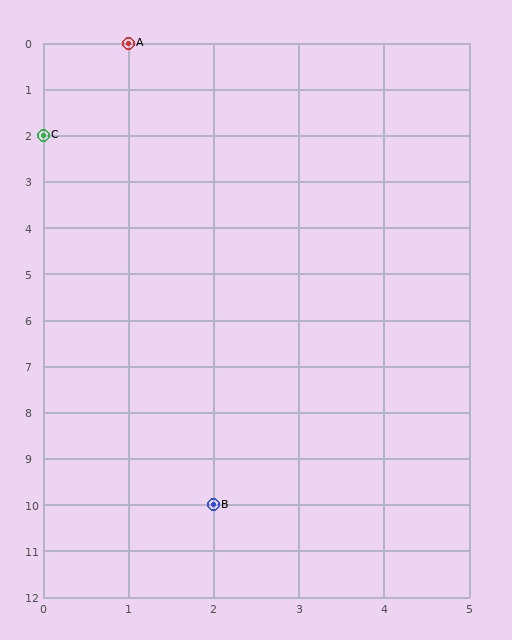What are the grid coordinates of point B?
Point B is at grid coordinates (2, 10).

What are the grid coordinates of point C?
Point C is at grid coordinates (0, 2).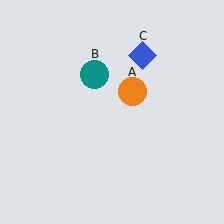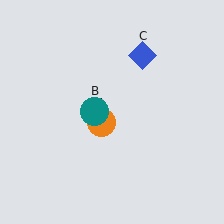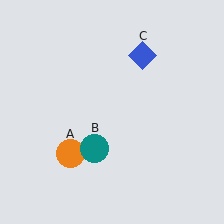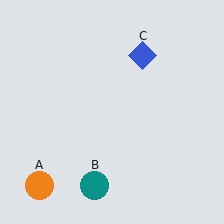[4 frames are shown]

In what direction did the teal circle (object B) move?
The teal circle (object B) moved down.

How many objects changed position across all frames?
2 objects changed position: orange circle (object A), teal circle (object B).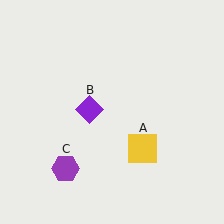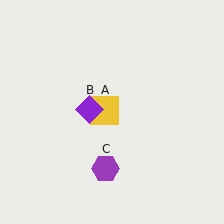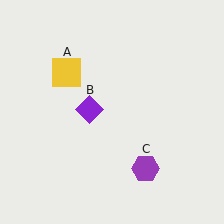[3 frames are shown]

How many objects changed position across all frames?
2 objects changed position: yellow square (object A), purple hexagon (object C).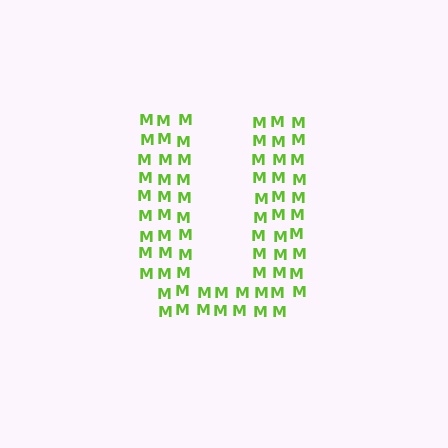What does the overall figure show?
The overall figure shows the letter U.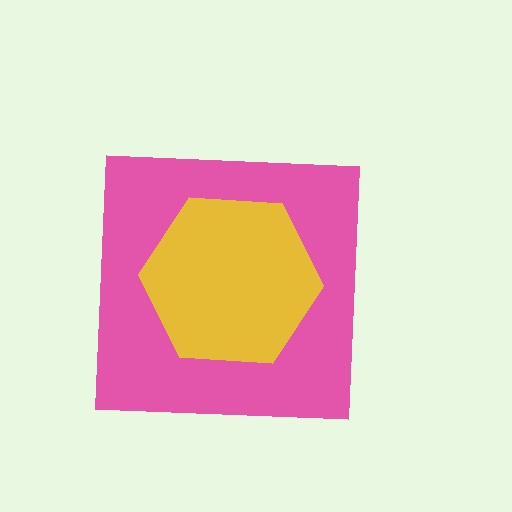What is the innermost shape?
The yellow hexagon.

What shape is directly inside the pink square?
The yellow hexagon.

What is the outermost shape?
The pink square.